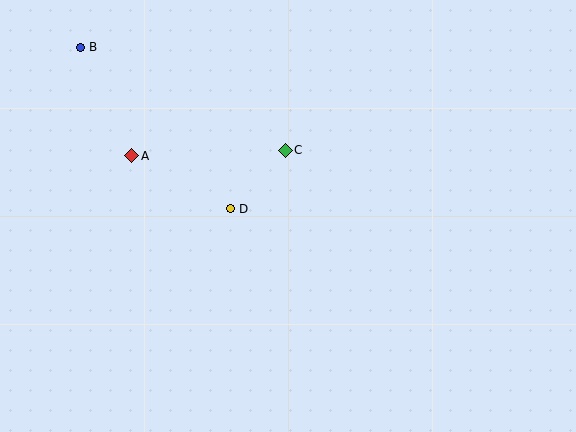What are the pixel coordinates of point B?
Point B is at (80, 47).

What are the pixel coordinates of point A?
Point A is at (132, 156).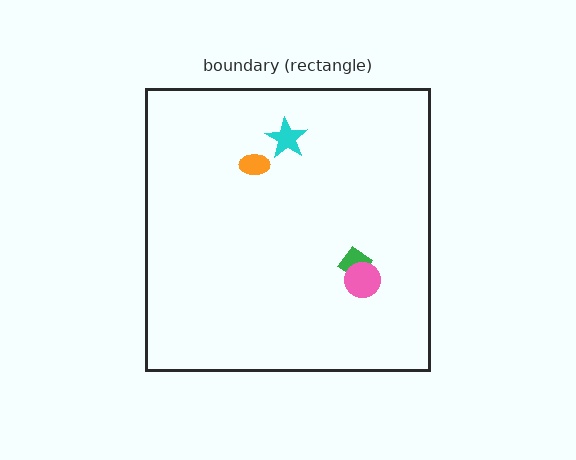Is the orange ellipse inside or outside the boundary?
Inside.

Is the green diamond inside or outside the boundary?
Inside.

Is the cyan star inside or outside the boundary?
Inside.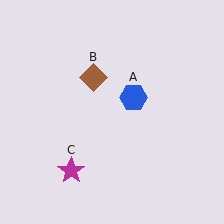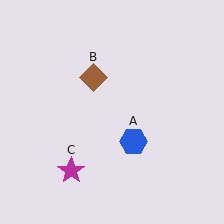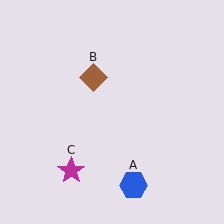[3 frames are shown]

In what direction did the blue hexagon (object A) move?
The blue hexagon (object A) moved down.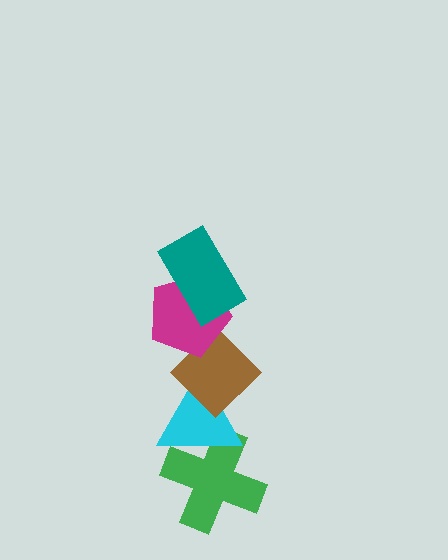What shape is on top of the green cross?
The cyan triangle is on top of the green cross.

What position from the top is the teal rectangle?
The teal rectangle is 1st from the top.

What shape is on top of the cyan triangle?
The brown diamond is on top of the cyan triangle.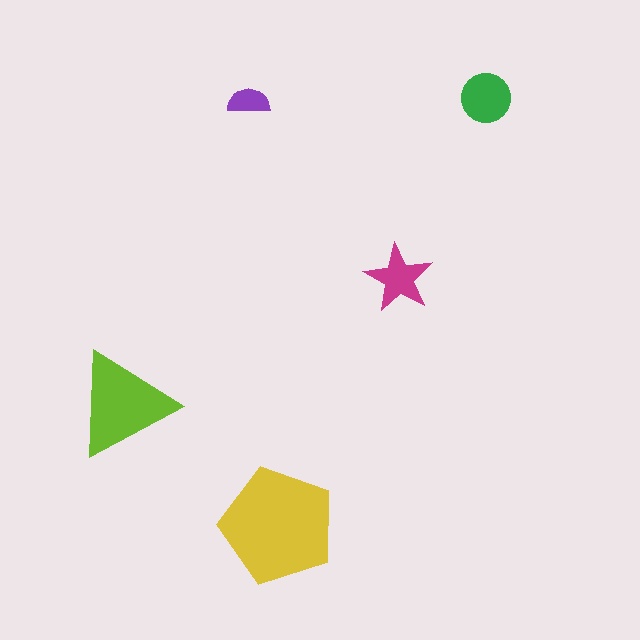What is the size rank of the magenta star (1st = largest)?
4th.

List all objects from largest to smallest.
The yellow pentagon, the lime triangle, the green circle, the magenta star, the purple semicircle.